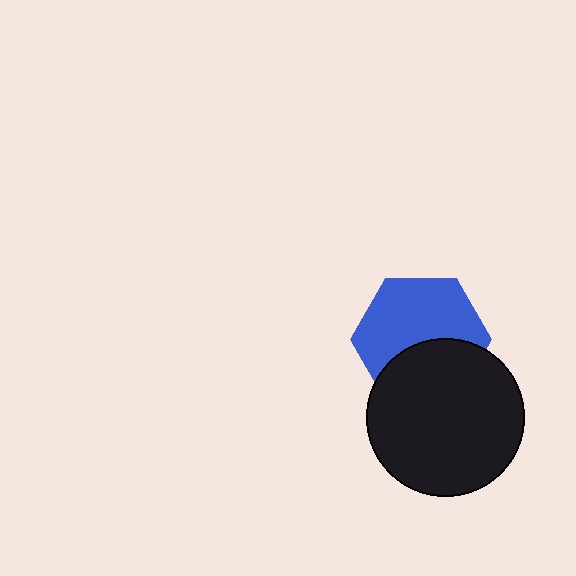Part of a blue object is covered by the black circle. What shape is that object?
It is a hexagon.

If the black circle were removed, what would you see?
You would see the complete blue hexagon.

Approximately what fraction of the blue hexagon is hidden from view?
Roughly 39% of the blue hexagon is hidden behind the black circle.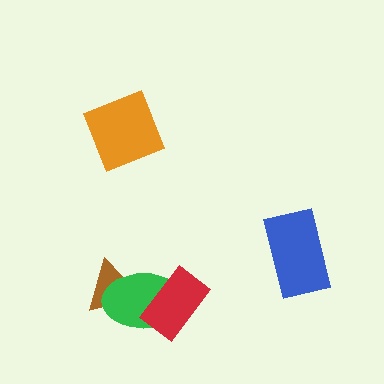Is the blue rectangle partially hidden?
No, no other shape covers it.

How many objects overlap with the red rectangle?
1 object overlaps with the red rectangle.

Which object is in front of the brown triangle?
The green ellipse is in front of the brown triangle.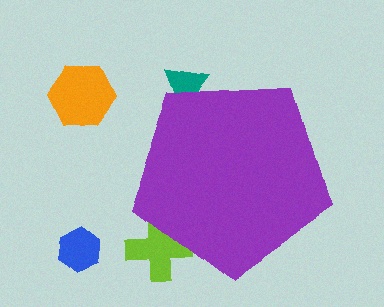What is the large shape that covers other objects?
A purple pentagon.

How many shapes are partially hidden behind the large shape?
2 shapes are partially hidden.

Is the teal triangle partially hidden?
Yes, the teal triangle is partially hidden behind the purple pentagon.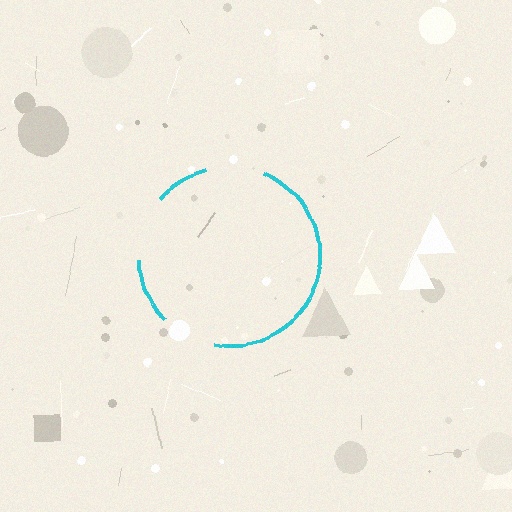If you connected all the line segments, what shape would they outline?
They would outline a circle.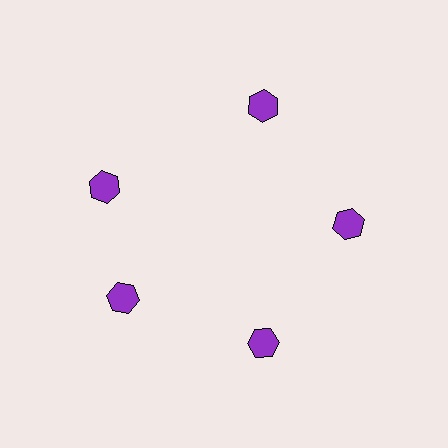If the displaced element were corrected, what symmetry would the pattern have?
It would have 5-fold rotational symmetry — the pattern would map onto itself every 72 degrees.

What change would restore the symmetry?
The symmetry would be restored by rotating it back into even spacing with its neighbors so that all 5 hexagons sit at equal angles and equal distance from the center.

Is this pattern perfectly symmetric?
No. The 5 purple hexagons are arranged in a ring, but one element near the 10 o'clock position is rotated out of alignment along the ring, breaking the 5-fold rotational symmetry.